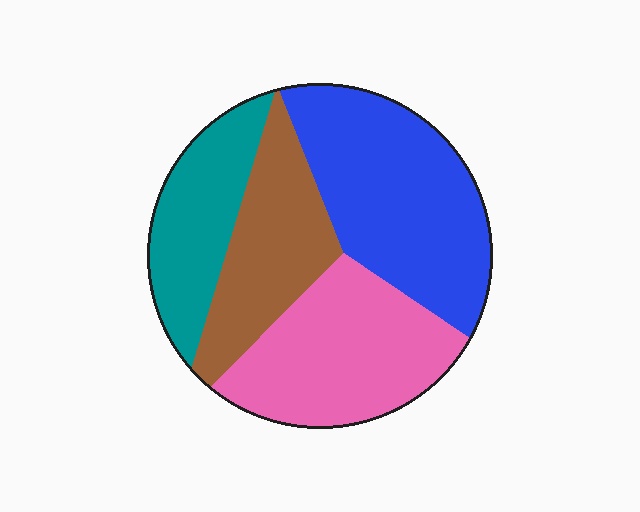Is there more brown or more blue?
Blue.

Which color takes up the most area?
Blue, at roughly 35%.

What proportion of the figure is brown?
Brown takes up less than a quarter of the figure.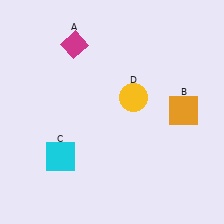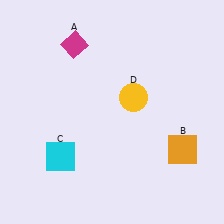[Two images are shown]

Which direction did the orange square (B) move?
The orange square (B) moved down.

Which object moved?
The orange square (B) moved down.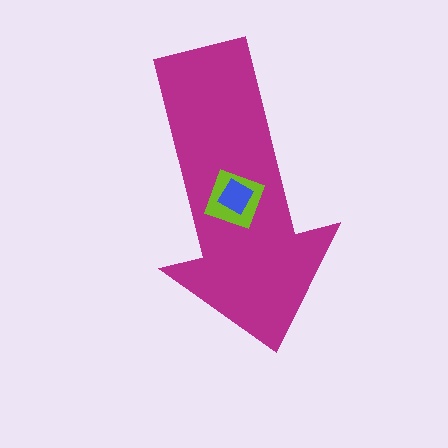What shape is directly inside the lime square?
The blue diamond.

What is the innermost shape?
The blue diamond.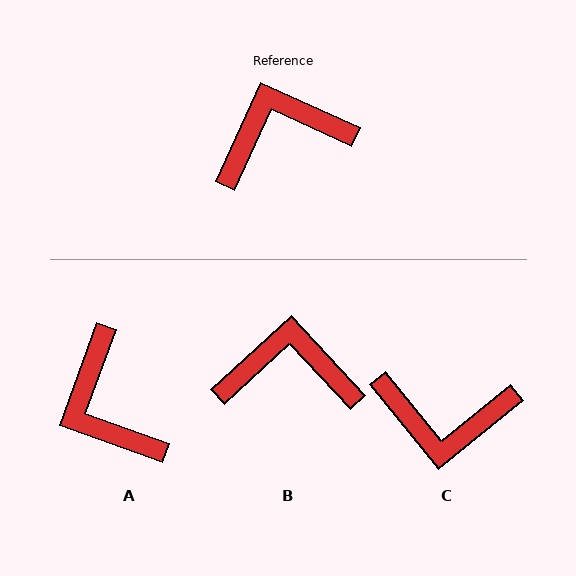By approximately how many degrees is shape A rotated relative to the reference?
Approximately 95 degrees counter-clockwise.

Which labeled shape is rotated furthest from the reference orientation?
C, about 154 degrees away.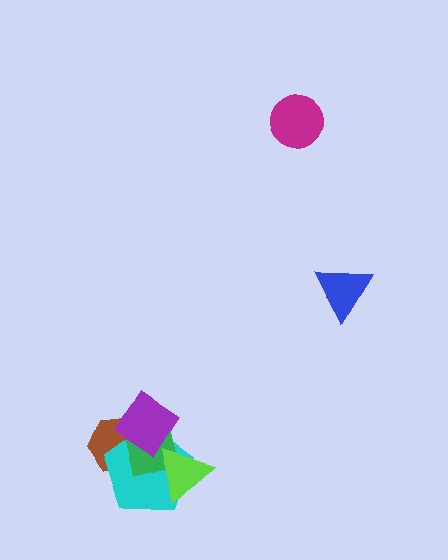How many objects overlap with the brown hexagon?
3 objects overlap with the brown hexagon.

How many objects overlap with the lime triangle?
2 objects overlap with the lime triangle.